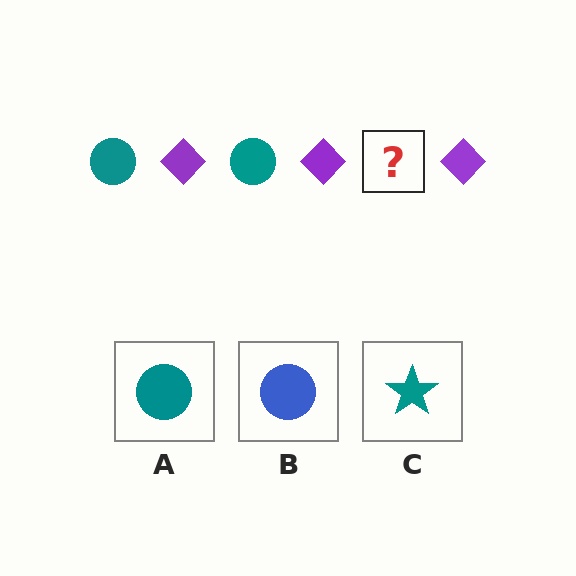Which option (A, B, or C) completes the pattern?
A.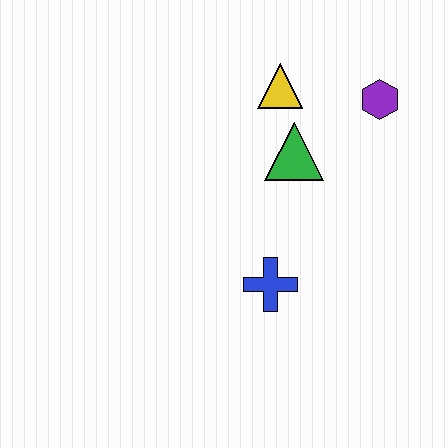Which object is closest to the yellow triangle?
The green triangle is closest to the yellow triangle.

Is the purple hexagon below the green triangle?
No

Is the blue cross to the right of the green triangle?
No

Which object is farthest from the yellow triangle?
The blue cross is farthest from the yellow triangle.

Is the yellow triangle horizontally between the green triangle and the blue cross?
Yes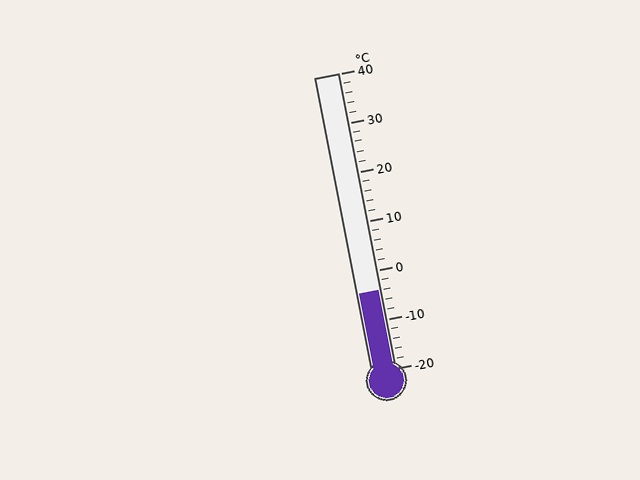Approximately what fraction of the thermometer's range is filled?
The thermometer is filled to approximately 25% of its range.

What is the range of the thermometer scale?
The thermometer scale ranges from -20°C to 40°C.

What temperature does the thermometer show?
The thermometer shows approximately -4°C.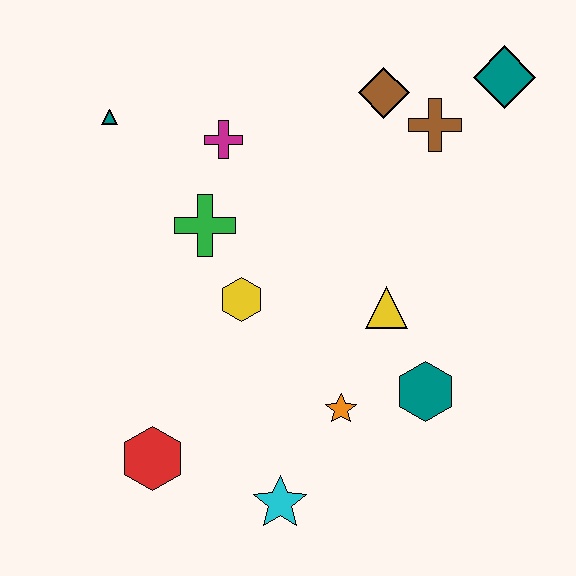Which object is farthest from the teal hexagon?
The teal triangle is farthest from the teal hexagon.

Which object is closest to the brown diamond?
The brown cross is closest to the brown diamond.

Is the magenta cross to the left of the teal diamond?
Yes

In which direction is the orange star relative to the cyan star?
The orange star is above the cyan star.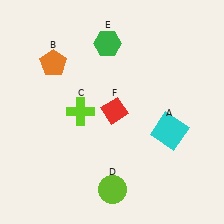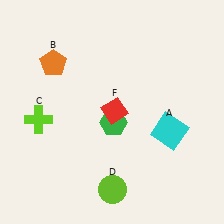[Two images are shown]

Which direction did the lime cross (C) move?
The lime cross (C) moved left.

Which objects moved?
The objects that moved are: the lime cross (C), the green hexagon (E).